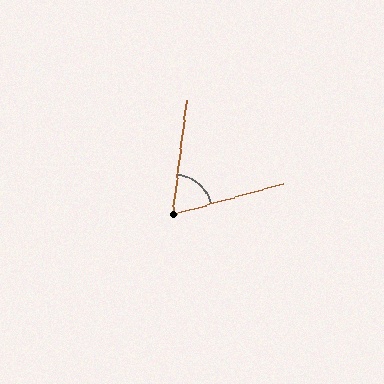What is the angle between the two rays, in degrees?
Approximately 67 degrees.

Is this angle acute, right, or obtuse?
It is acute.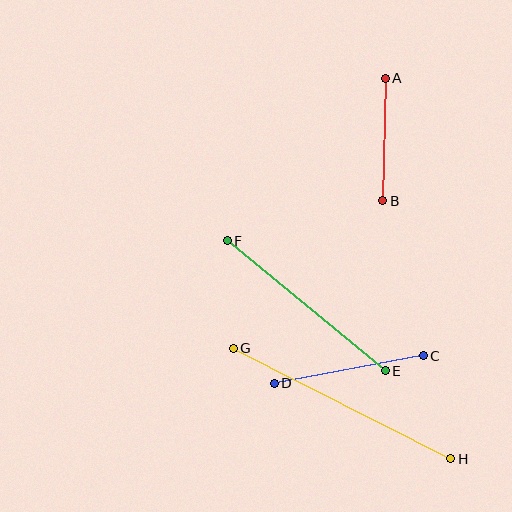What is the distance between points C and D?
The distance is approximately 151 pixels.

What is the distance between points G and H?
The distance is approximately 244 pixels.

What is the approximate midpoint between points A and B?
The midpoint is at approximately (384, 140) pixels.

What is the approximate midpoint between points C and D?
The midpoint is at approximately (349, 370) pixels.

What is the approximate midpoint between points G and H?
The midpoint is at approximately (342, 404) pixels.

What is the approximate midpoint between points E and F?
The midpoint is at approximately (306, 306) pixels.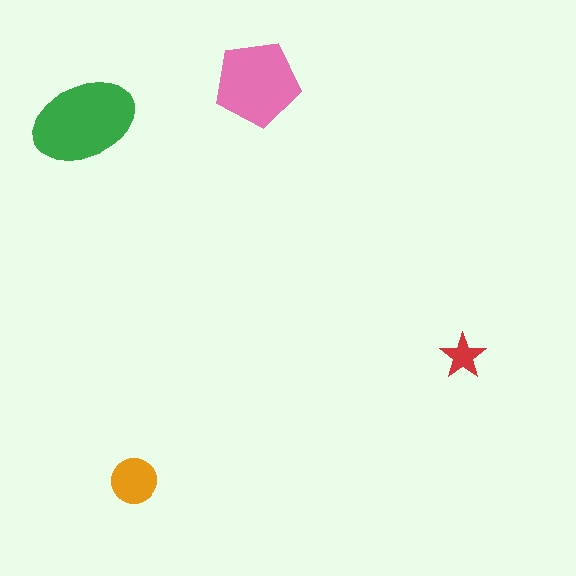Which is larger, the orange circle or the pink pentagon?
The pink pentagon.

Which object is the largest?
The green ellipse.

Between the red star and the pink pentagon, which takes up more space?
The pink pentagon.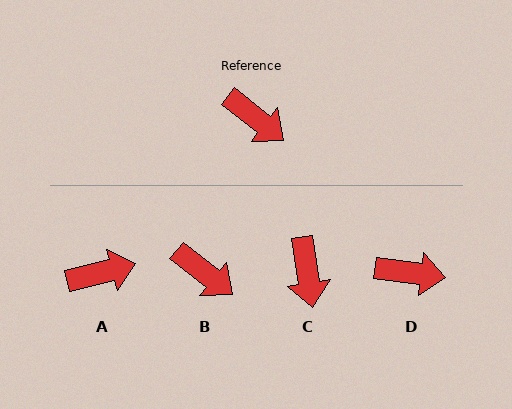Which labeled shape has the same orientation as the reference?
B.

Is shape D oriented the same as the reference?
No, it is off by about 30 degrees.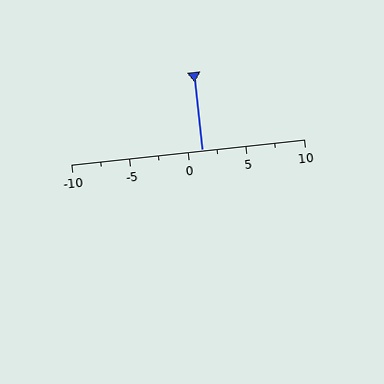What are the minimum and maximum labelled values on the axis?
The axis runs from -10 to 10.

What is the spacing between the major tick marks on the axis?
The major ticks are spaced 5 apart.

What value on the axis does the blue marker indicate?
The marker indicates approximately 1.2.